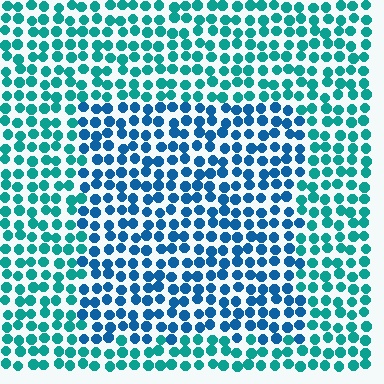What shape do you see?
I see a rectangle.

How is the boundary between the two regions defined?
The boundary is defined purely by a slight shift in hue (about 32 degrees). Spacing, size, and orientation are identical on both sides.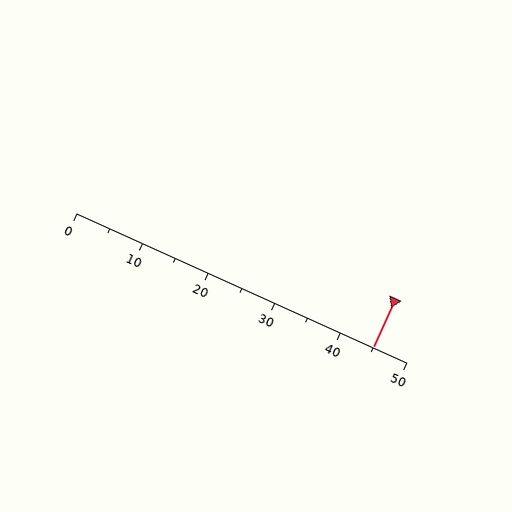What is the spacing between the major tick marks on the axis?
The major ticks are spaced 10 apart.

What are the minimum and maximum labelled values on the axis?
The axis runs from 0 to 50.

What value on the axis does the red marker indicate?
The marker indicates approximately 45.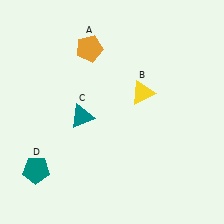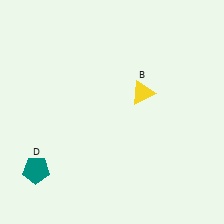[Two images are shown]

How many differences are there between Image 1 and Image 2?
There are 2 differences between the two images.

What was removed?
The orange pentagon (A), the teal triangle (C) were removed in Image 2.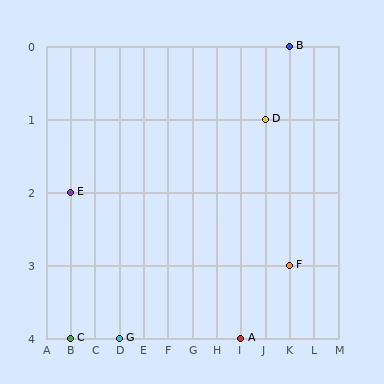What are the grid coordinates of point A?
Point A is at grid coordinates (I, 4).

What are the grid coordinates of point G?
Point G is at grid coordinates (D, 4).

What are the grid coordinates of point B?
Point B is at grid coordinates (K, 0).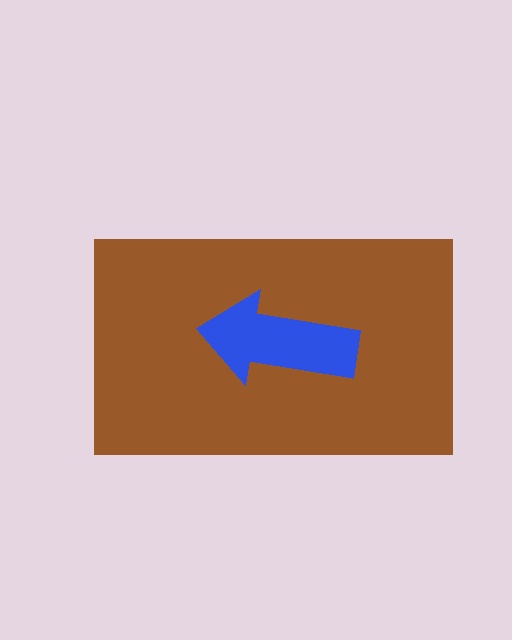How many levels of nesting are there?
2.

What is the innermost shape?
The blue arrow.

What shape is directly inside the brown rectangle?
The blue arrow.